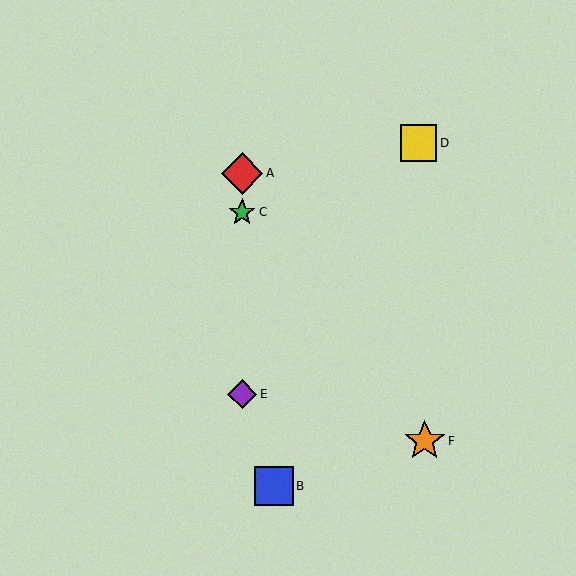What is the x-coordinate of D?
Object D is at x≈419.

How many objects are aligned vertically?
3 objects (A, C, E) are aligned vertically.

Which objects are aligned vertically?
Objects A, C, E are aligned vertically.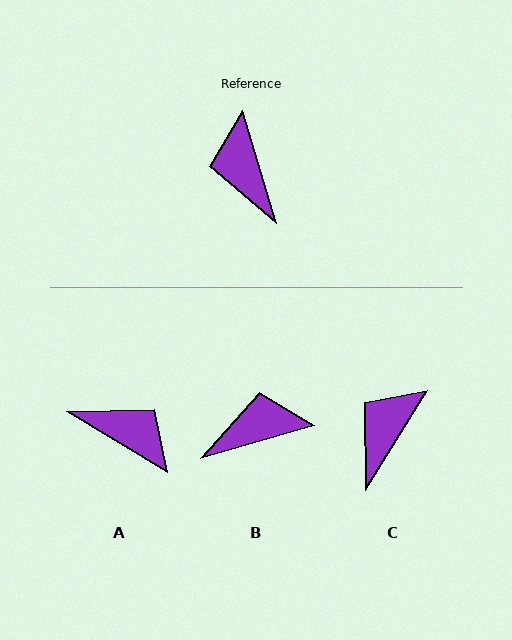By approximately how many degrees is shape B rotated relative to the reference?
Approximately 91 degrees clockwise.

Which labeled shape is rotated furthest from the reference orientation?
A, about 138 degrees away.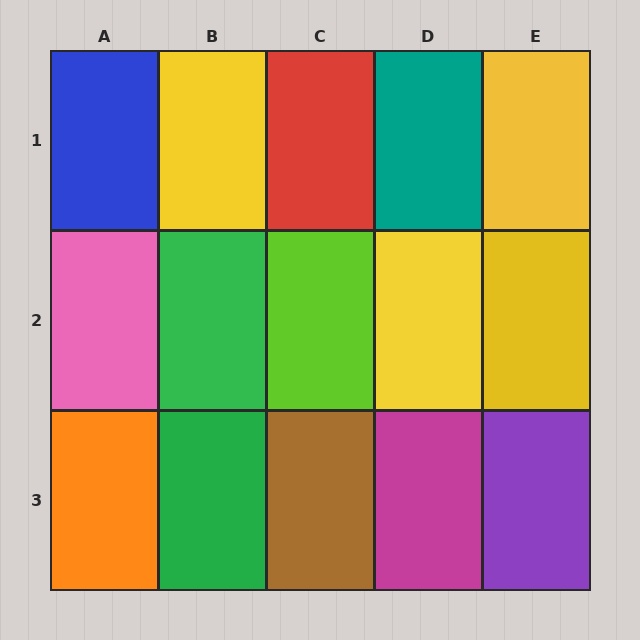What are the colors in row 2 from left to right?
Pink, green, lime, yellow, yellow.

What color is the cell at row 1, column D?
Teal.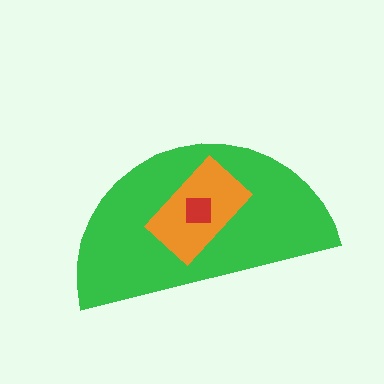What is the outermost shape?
The green semicircle.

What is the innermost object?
The red square.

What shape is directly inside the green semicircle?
The orange rectangle.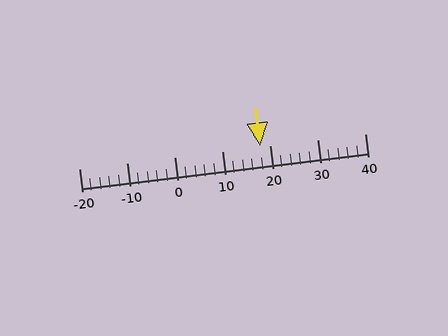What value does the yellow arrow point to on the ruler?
The yellow arrow points to approximately 18.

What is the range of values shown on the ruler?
The ruler shows values from -20 to 40.